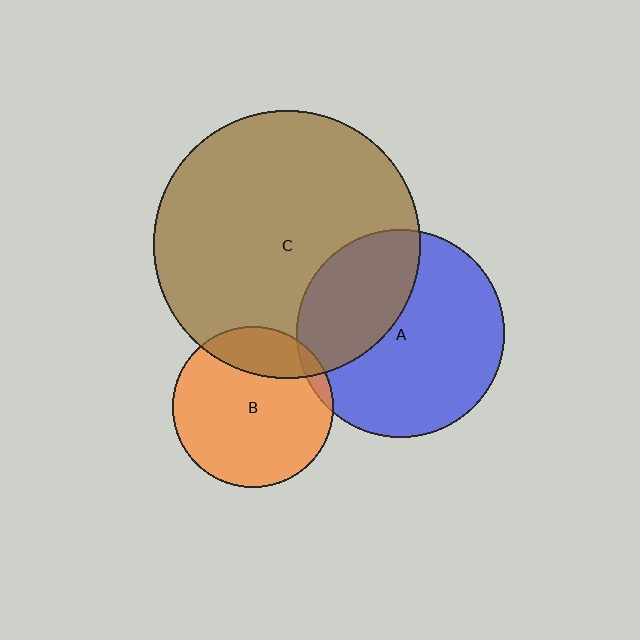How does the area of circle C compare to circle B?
Approximately 2.8 times.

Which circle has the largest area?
Circle C (brown).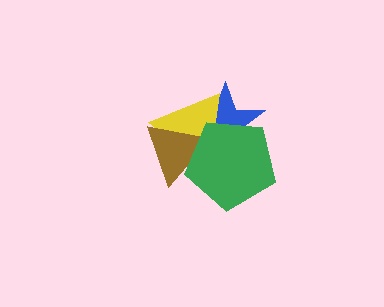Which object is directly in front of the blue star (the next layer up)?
The yellow triangle is directly in front of the blue star.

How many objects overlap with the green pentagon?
3 objects overlap with the green pentagon.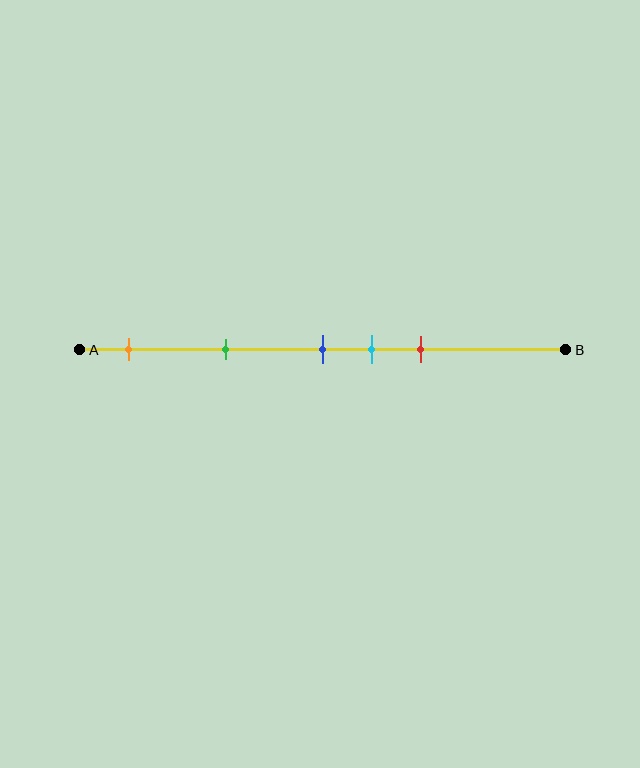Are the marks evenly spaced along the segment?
No, the marks are not evenly spaced.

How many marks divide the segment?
There are 5 marks dividing the segment.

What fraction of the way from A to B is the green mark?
The green mark is approximately 30% (0.3) of the way from A to B.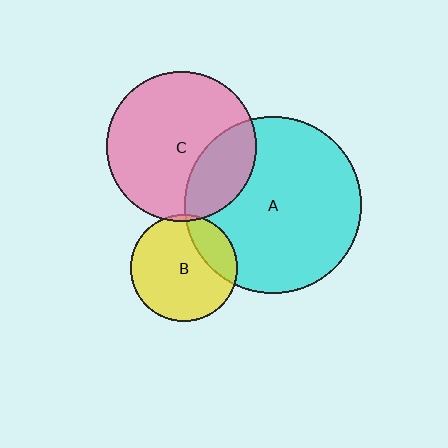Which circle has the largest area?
Circle A (cyan).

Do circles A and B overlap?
Yes.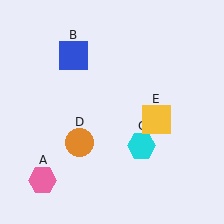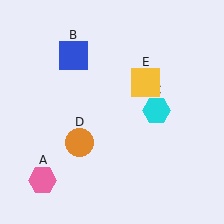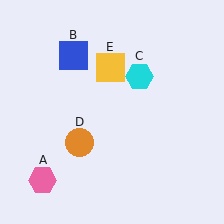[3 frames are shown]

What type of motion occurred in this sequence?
The cyan hexagon (object C), yellow square (object E) rotated counterclockwise around the center of the scene.